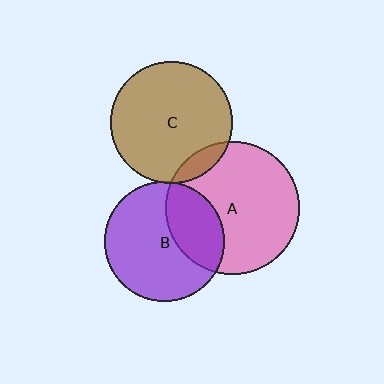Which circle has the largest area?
Circle A (pink).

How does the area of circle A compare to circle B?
Approximately 1.2 times.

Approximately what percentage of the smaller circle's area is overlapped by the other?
Approximately 30%.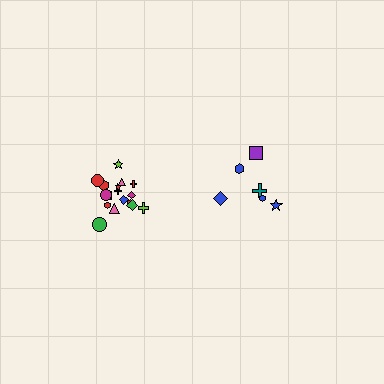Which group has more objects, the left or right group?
The left group.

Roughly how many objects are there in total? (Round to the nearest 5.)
Roughly 25 objects in total.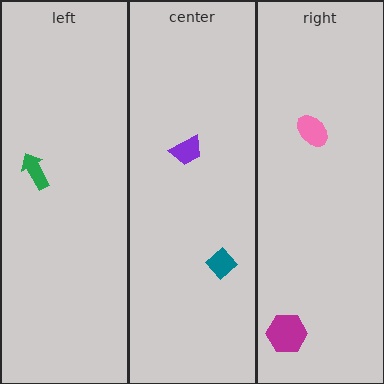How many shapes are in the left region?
1.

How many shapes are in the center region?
2.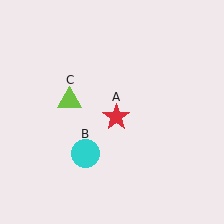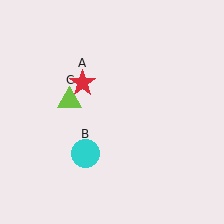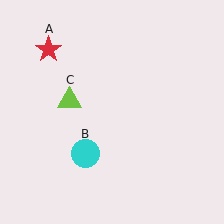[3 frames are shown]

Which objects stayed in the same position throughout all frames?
Cyan circle (object B) and lime triangle (object C) remained stationary.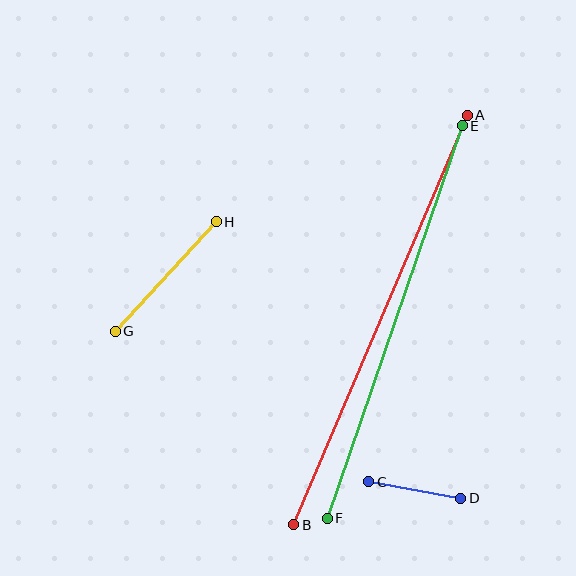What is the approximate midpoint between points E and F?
The midpoint is at approximately (395, 322) pixels.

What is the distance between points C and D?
The distance is approximately 93 pixels.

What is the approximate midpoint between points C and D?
The midpoint is at approximately (415, 490) pixels.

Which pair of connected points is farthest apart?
Points A and B are farthest apart.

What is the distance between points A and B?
The distance is approximately 445 pixels.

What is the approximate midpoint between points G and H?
The midpoint is at approximately (166, 276) pixels.